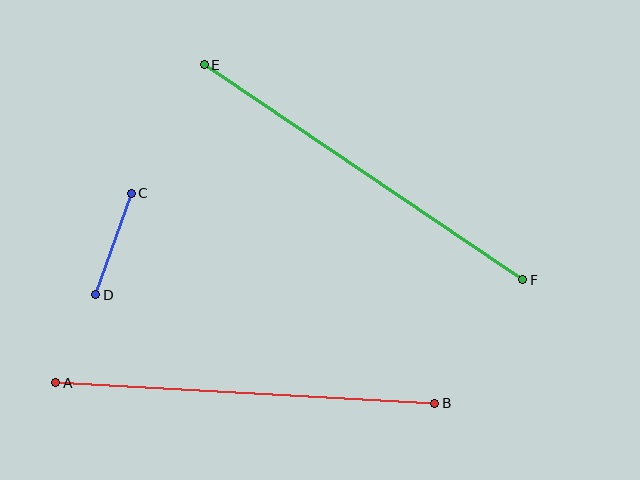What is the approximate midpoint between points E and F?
The midpoint is at approximately (364, 172) pixels.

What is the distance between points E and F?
The distance is approximately 384 pixels.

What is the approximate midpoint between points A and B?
The midpoint is at approximately (245, 393) pixels.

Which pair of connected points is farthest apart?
Points E and F are farthest apart.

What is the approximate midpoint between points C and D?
The midpoint is at approximately (113, 244) pixels.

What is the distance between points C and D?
The distance is approximately 108 pixels.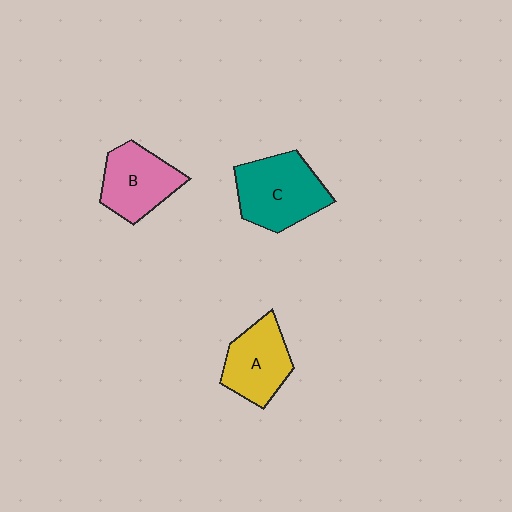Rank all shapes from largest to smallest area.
From largest to smallest: C (teal), B (pink), A (yellow).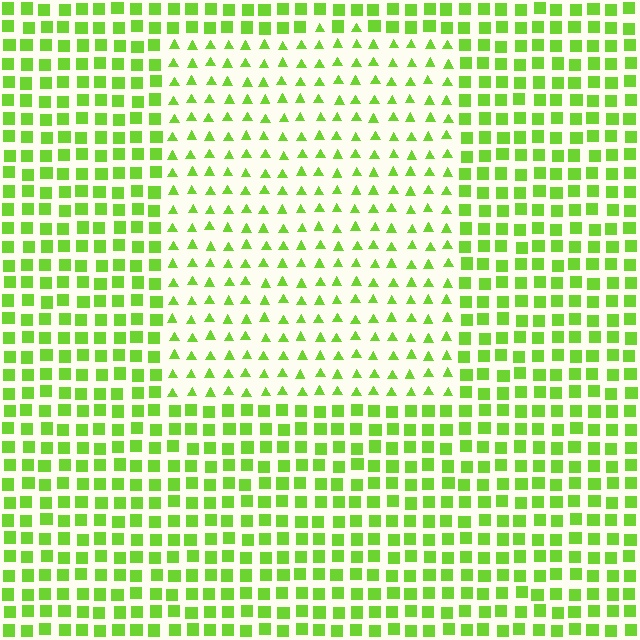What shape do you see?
I see a rectangle.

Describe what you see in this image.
The image is filled with small lime elements arranged in a uniform grid. A rectangle-shaped region contains triangles, while the surrounding area contains squares. The boundary is defined purely by the change in element shape.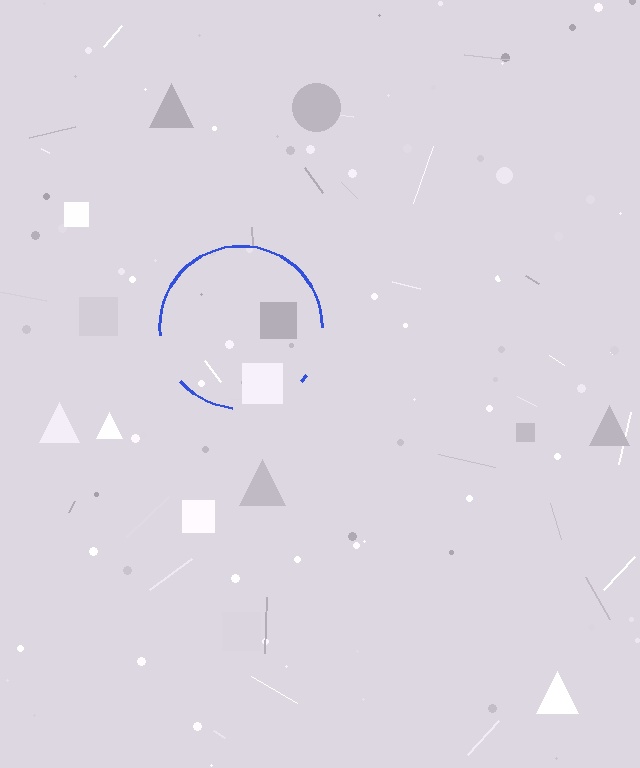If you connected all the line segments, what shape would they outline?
They would outline a circle.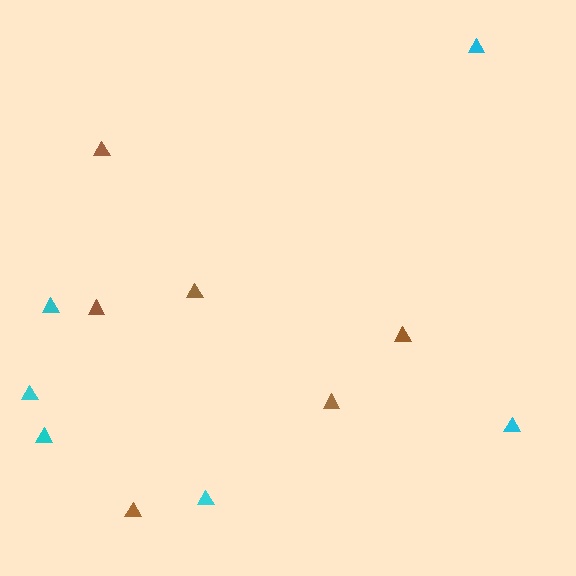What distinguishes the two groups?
There are 2 groups: one group of brown triangles (6) and one group of cyan triangles (6).